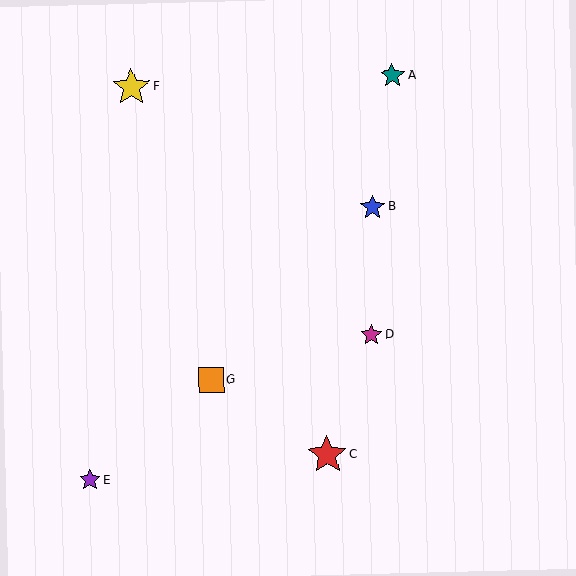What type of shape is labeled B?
Shape B is a blue star.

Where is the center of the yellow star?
The center of the yellow star is at (131, 87).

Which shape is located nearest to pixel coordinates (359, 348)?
The magenta star (labeled D) at (371, 335) is nearest to that location.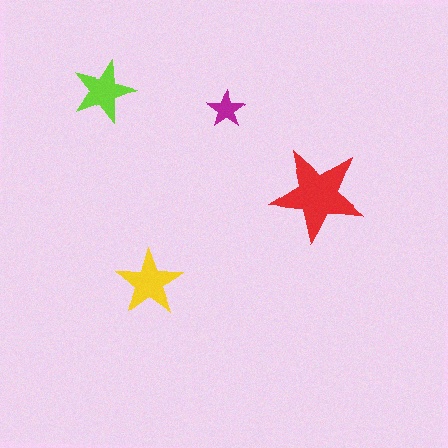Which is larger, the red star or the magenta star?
The red one.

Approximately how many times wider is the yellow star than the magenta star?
About 2 times wider.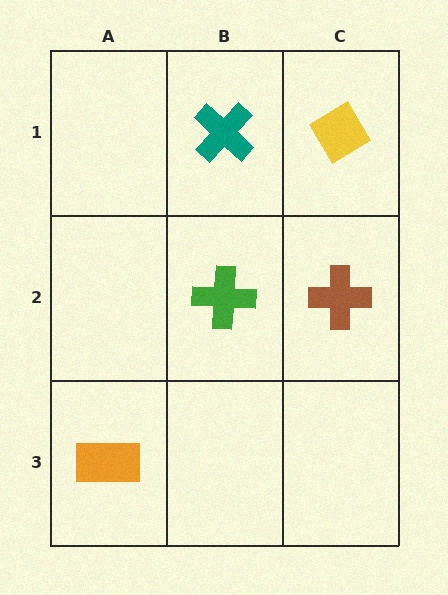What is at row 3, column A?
An orange rectangle.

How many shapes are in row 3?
1 shape.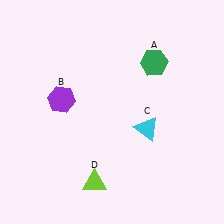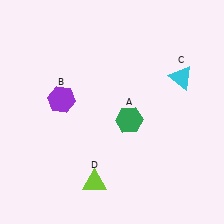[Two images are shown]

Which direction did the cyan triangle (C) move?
The cyan triangle (C) moved up.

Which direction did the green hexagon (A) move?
The green hexagon (A) moved down.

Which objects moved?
The objects that moved are: the green hexagon (A), the cyan triangle (C).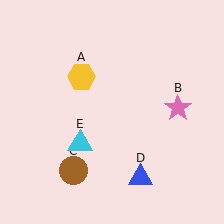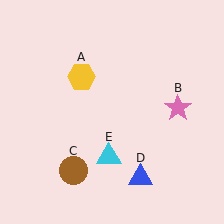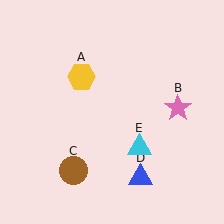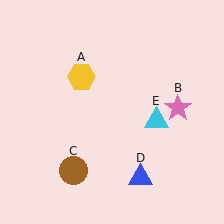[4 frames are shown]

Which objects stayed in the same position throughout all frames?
Yellow hexagon (object A) and pink star (object B) and brown circle (object C) and blue triangle (object D) remained stationary.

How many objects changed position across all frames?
1 object changed position: cyan triangle (object E).